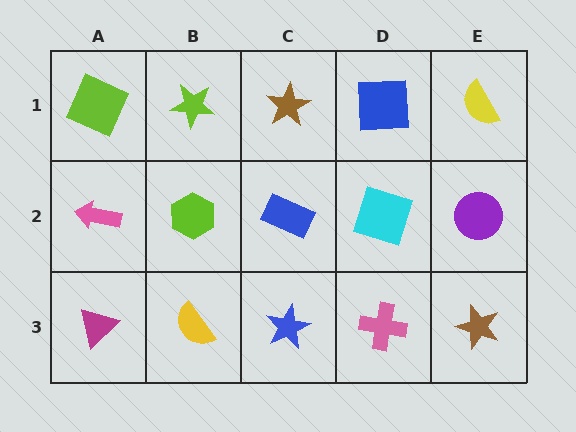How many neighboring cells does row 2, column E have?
3.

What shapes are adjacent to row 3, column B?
A lime hexagon (row 2, column B), a magenta triangle (row 3, column A), a blue star (row 3, column C).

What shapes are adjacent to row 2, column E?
A yellow semicircle (row 1, column E), a brown star (row 3, column E), a cyan square (row 2, column D).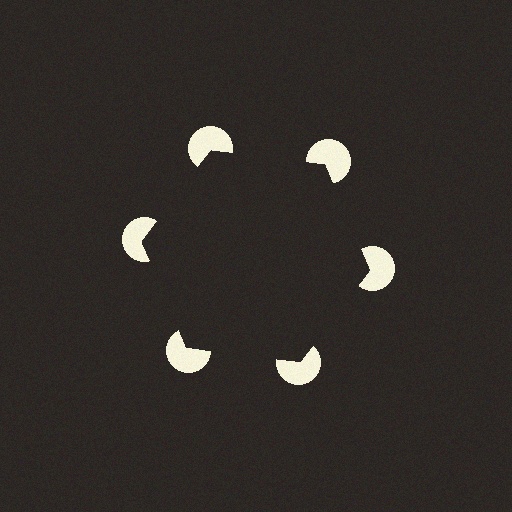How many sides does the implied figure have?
6 sides.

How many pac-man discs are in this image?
There are 6 — one at each vertex of the illusory hexagon.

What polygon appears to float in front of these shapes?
An illusory hexagon — its edges are inferred from the aligned wedge cuts in the pac-man discs, not physically drawn.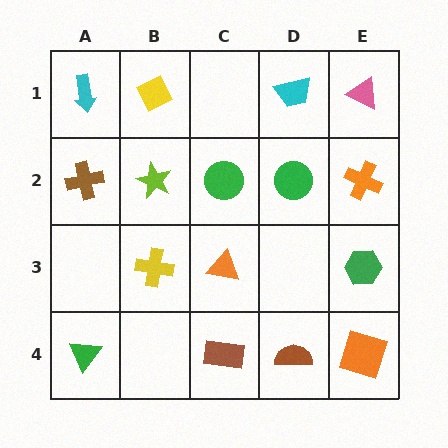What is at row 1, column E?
A pink triangle.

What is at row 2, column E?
An orange cross.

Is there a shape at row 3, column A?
No, that cell is empty.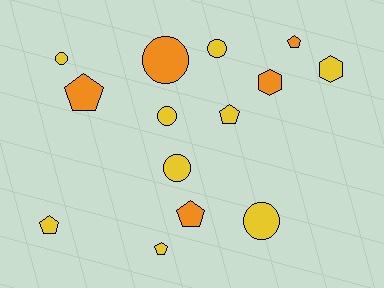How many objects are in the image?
There are 14 objects.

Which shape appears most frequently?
Pentagon, with 6 objects.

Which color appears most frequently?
Yellow, with 9 objects.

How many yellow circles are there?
There are 5 yellow circles.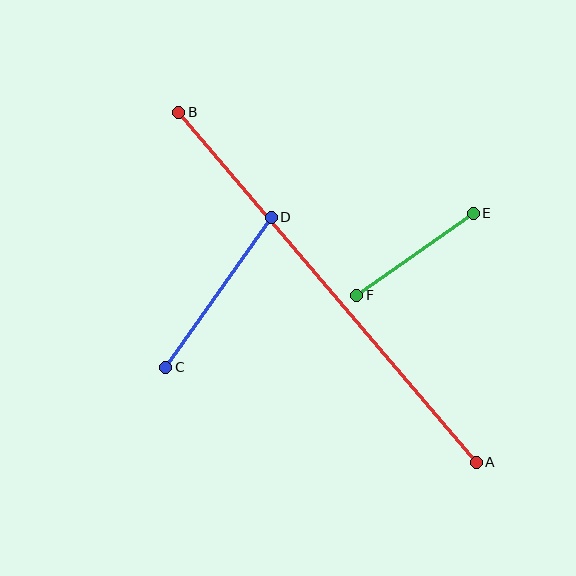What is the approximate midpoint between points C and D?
The midpoint is at approximately (219, 292) pixels.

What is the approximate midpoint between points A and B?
The midpoint is at approximately (327, 287) pixels.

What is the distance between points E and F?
The distance is approximately 142 pixels.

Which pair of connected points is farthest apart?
Points A and B are farthest apart.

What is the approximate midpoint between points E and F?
The midpoint is at approximately (415, 254) pixels.